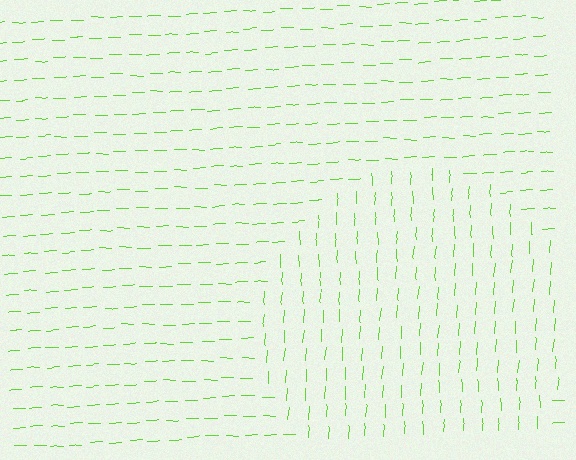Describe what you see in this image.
The image is filled with small lime line segments. A circle region in the image has lines oriented differently from the surrounding lines, creating a visible texture boundary.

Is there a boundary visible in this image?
Yes, there is a texture boundary formed by a change in line orientation.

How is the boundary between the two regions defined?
The boundary is defined purely by a change in line orientation (approximately 86 degrees difference). All lines are the same color and thickness.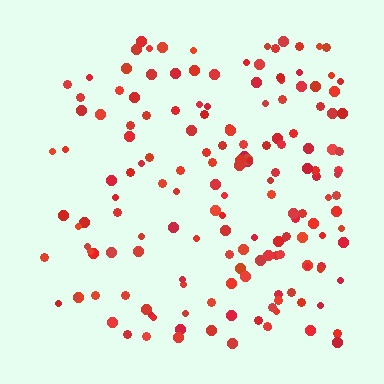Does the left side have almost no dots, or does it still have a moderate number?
Still a moderate number, just noticeably fewer than the right.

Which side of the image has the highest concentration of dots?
The right.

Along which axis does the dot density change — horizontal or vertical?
Horizontal.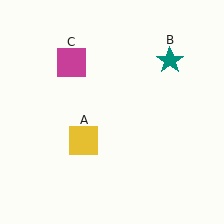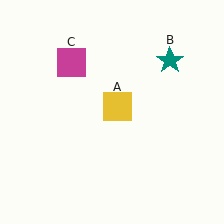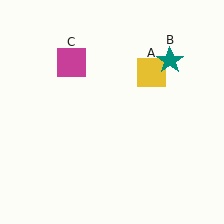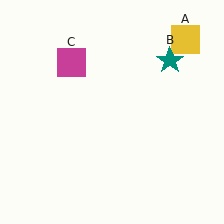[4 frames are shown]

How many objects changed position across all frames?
1 object changed position: yellow square (object A).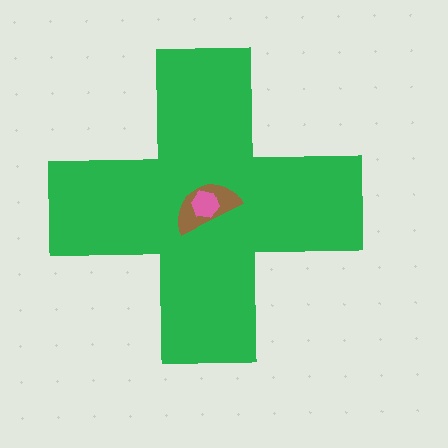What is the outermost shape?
The green cross.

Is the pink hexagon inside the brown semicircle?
Yes.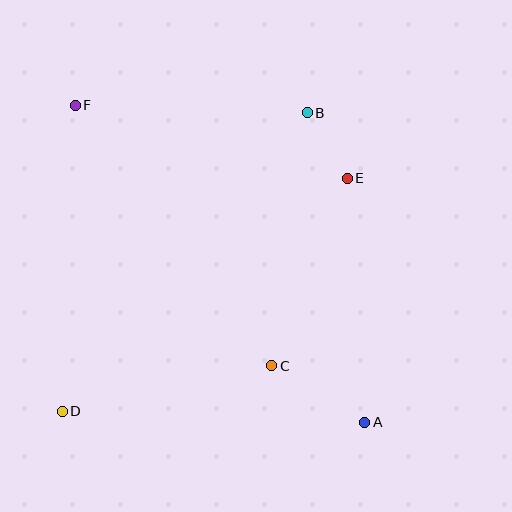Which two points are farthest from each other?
Points A and F are farthest from each other.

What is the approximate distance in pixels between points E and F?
The distance between E and F is approximately 282 pixels.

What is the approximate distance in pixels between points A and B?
The distance between A and B is approximately 315 pixels.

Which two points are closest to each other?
Points B and E are closest to each other.